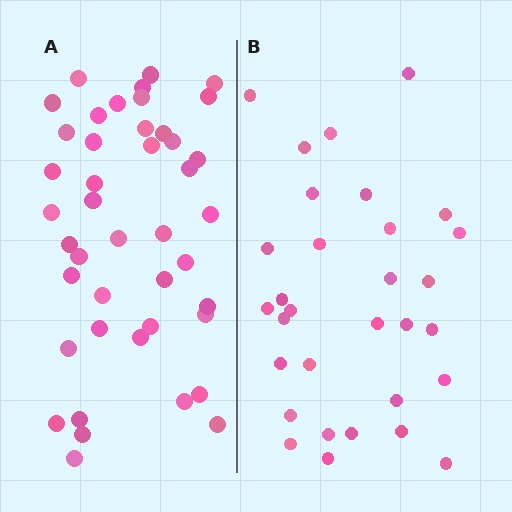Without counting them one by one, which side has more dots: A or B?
Region A (the left region) has more dots.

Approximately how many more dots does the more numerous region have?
Region A has roughly 12 or so more dots than region B.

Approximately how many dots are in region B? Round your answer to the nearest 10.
About 30 dots. (The exact count is 31, which rounds to 30.)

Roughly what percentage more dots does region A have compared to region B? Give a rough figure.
About 40% more.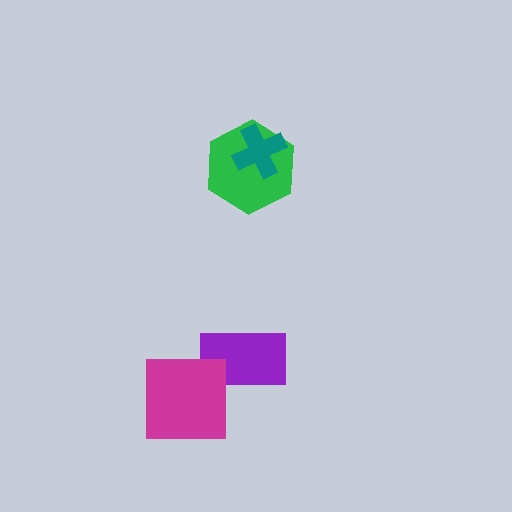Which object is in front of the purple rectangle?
The magenta square is in front of the purple rectangle.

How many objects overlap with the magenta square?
1 object overlaps with the magenta square.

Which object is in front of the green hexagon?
The teal cross is in front of the green hexagon.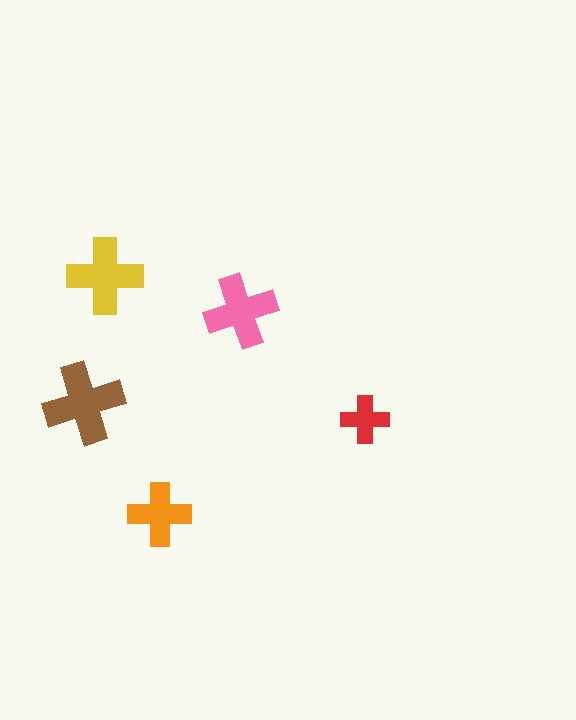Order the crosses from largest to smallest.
the brown one, the yellow one, the pink one, the orange one, the red one.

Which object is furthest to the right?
The red cross is rightmost.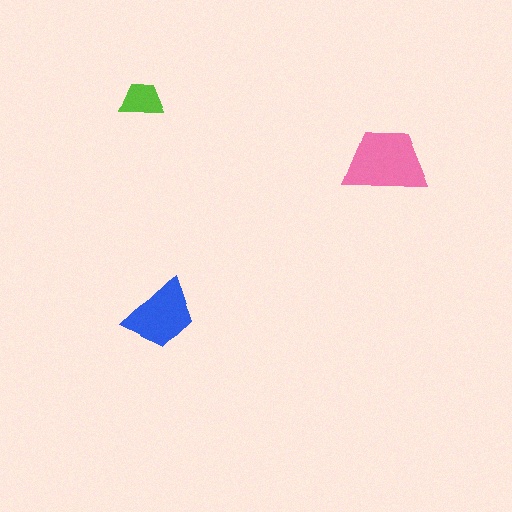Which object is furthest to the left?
The lime trapezoid is leftmost.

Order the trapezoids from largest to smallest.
the pink one, the blue one, the lime one.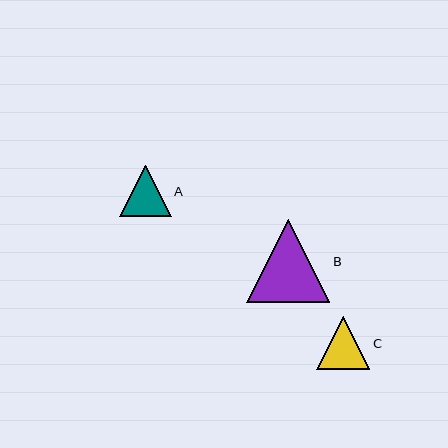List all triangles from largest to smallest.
From largest to smallest: B, C, A.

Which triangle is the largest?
Triangle B is the largest with a size of approximately 83 pixels.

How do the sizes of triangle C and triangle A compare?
Triangle C and triangle A are approximately the same size.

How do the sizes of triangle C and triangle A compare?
Triangle C and triangle A are approximately the same size.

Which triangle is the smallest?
Triangle A is the smallest with a size of approximately 51 pixels.